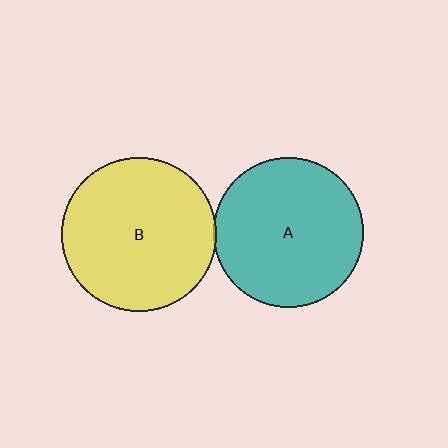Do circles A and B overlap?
Yes.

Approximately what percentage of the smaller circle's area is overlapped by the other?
Approximately 5%.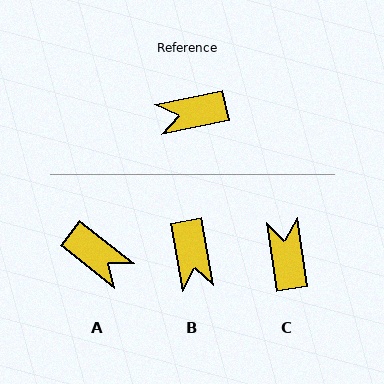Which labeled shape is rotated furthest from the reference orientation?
A, about 130 degrees away.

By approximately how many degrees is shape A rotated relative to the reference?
Approximately 130 degrees counter-clockwise.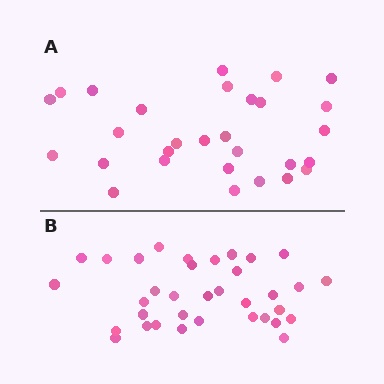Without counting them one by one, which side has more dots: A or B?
Region B (the bottom region) has more dots.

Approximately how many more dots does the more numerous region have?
Region B has about 6 more dots than region A.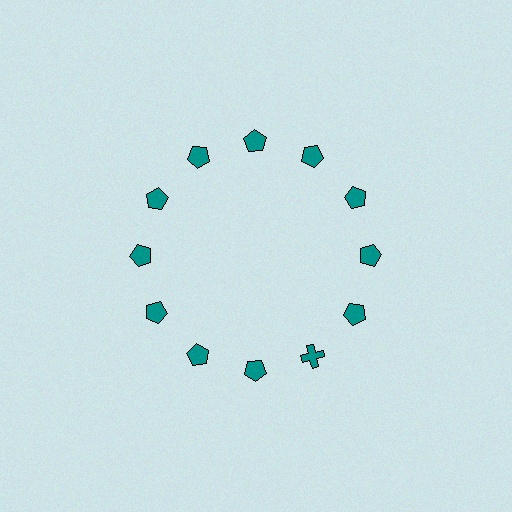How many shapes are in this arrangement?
There are 12 shapes arranged in a ring pattern.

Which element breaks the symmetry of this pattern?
The teal cross at roughly the 5 o'clock position breaks the symmetry. All other shapes are teal pentagons.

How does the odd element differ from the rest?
It has a different shape: cross instead of pentagon.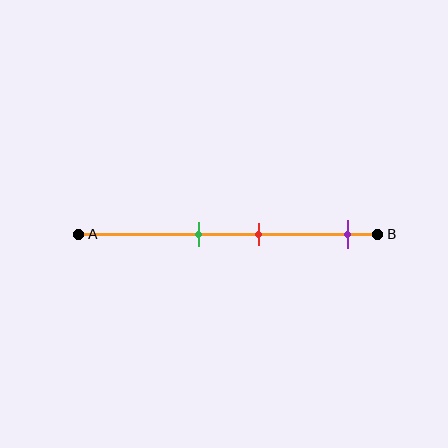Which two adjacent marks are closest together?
The green and red marks are the closest adjacent pair.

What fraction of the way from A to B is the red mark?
The red mark is approximately 60% (0.6) of the way from A to B.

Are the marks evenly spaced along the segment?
No, the marks are not evenly spaced.